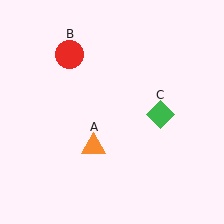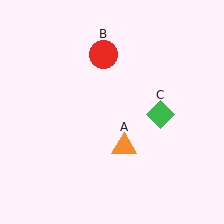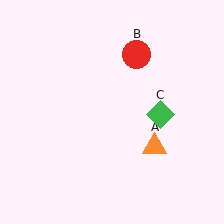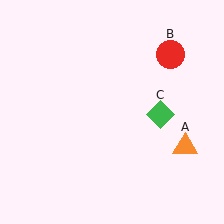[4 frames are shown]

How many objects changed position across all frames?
2 objects changed position: orange triangle (object A), red circle (object B).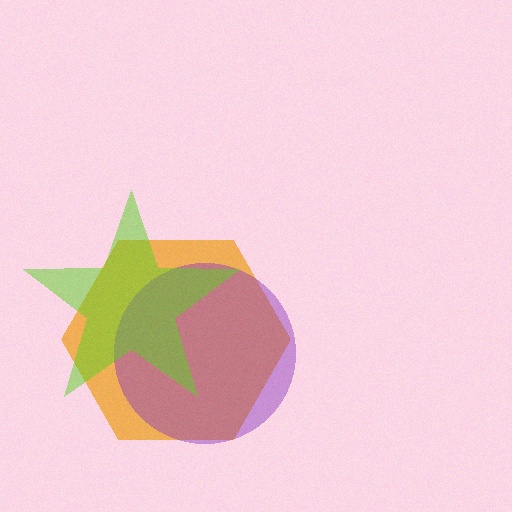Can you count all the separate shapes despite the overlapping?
Yes, there are 3 separate shapes.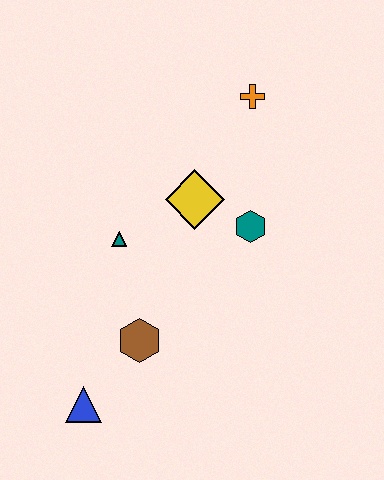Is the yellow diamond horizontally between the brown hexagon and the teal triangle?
No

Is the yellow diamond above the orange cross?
No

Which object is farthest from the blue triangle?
The orange cross is farthest from the blue triangle.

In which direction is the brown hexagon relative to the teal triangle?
The brown hexagon is below the teal triangle.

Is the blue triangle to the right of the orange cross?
No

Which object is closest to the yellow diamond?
The teal hexagon is closest to the yellow diamond.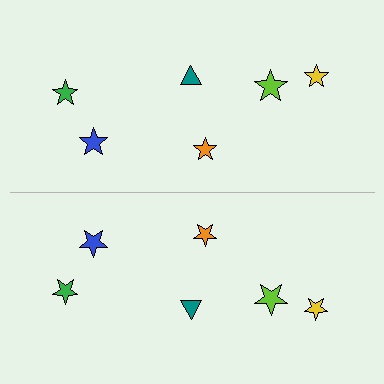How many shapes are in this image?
There are 12 shapes in this image.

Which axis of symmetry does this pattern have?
The pattern has a horizontal axis of symmetry running through the center of the image.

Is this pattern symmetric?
Yes, this pattern has bilateral (reflection) symmetry.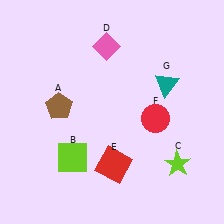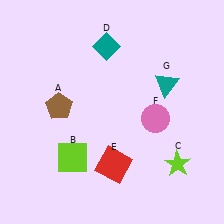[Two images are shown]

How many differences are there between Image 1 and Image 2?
There are 2 differences between the two images.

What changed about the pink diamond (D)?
In Image 1, D is pink. In Image 2, it changed to teal.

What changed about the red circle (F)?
In Image 1, F is red. In Image 2, it changed to pink.